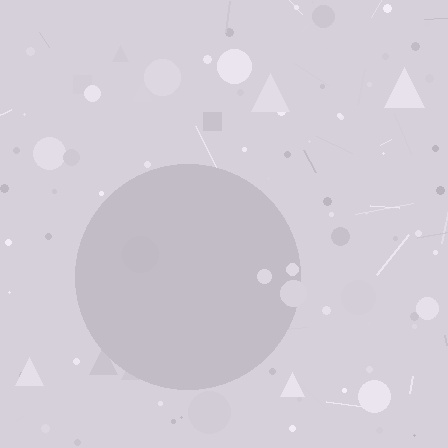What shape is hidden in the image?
A circle is hidden in the image.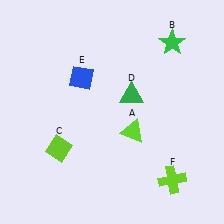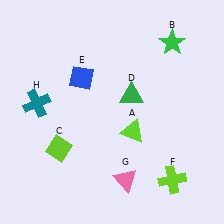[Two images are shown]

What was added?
A pink triangle (G), a teal cross (H) were added in Image 2.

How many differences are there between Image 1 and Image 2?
There are 2 differences between the two images.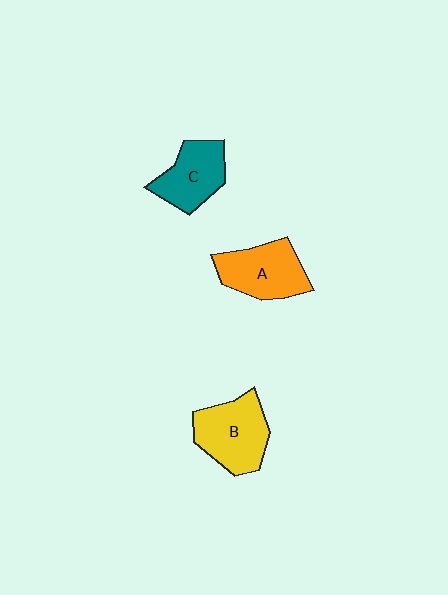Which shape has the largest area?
Shape B (yellow).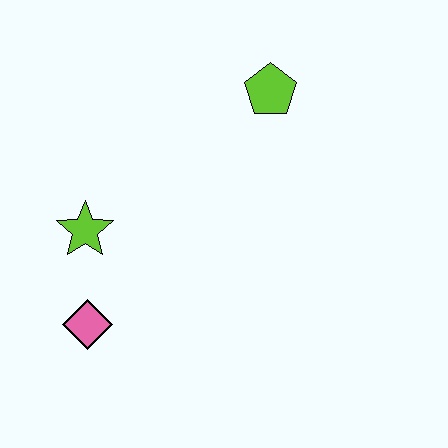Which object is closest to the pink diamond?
The lime star is closest to the pink diamond.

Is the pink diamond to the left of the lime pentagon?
Yes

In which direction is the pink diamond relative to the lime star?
The pink diamond is below the lime star.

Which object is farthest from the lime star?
The lime pentagon is farthest from the lime star.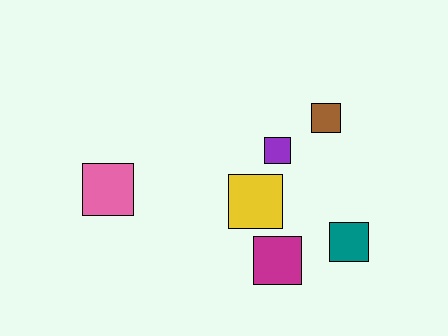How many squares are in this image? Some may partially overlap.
There are 6 squares.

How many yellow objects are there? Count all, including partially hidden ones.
There is 1 yellow object.